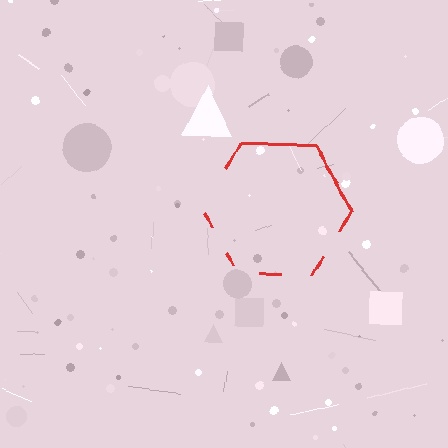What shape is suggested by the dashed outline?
The dashed outline suggests a hexagon.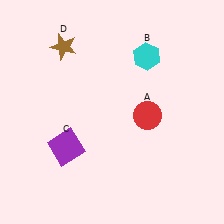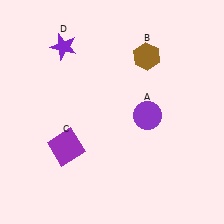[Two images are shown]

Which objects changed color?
A changed from red to purple. B changed from cyan to brown. D changed from brown to purple.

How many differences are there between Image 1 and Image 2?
There are 3 differences between the two images.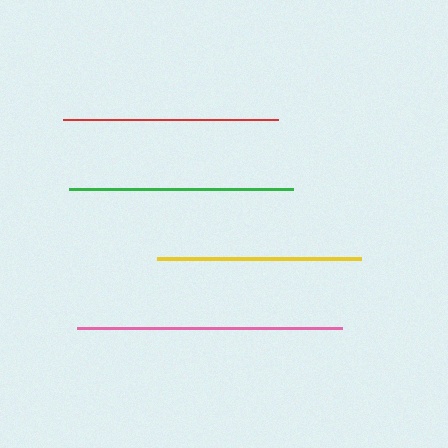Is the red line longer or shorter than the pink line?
The pink line is longer than the red line.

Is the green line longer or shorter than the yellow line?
The green line is longer than the yellow line.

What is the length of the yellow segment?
The yellow segment is approximately 204 pixels long.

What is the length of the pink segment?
The pink segment is approximately 265 pixels long.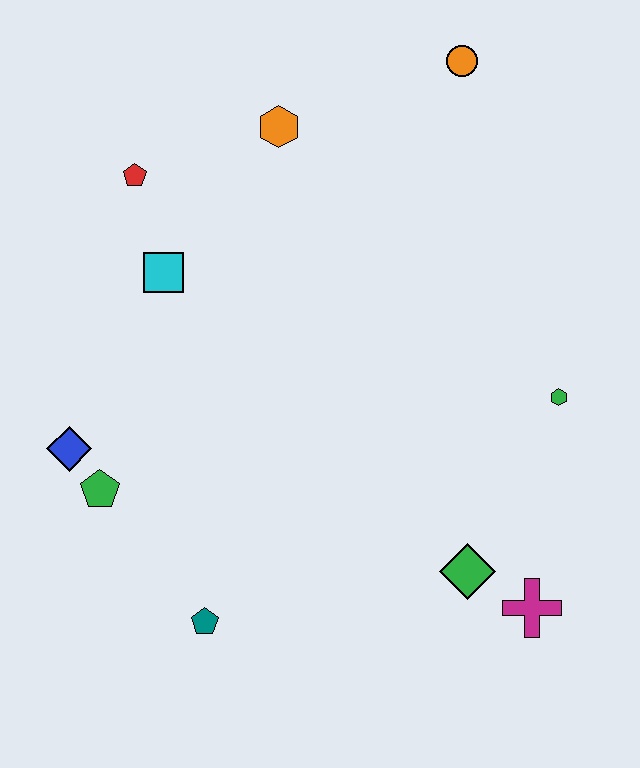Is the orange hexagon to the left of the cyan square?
No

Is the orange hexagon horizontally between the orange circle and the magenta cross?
No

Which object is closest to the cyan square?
The red pentagon is closest to the cyan square.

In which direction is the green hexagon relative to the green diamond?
The green hexagon is above the green diamond.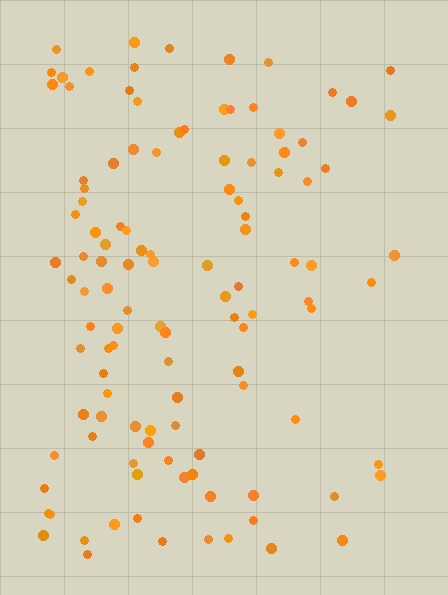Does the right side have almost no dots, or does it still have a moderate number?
Still a moderate number, just noticeably fewer than the left.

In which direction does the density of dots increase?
From right to left, with the left side densest.